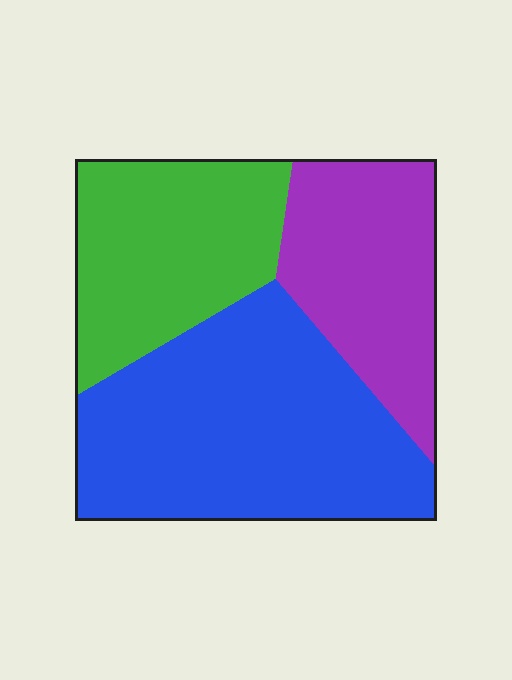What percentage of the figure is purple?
Purple covers roughly 25% of the figure.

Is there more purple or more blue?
Blue.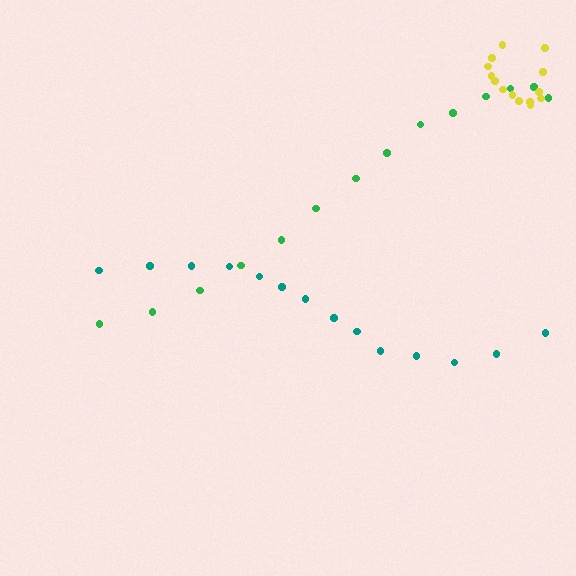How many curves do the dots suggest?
There are 3 distinct paths.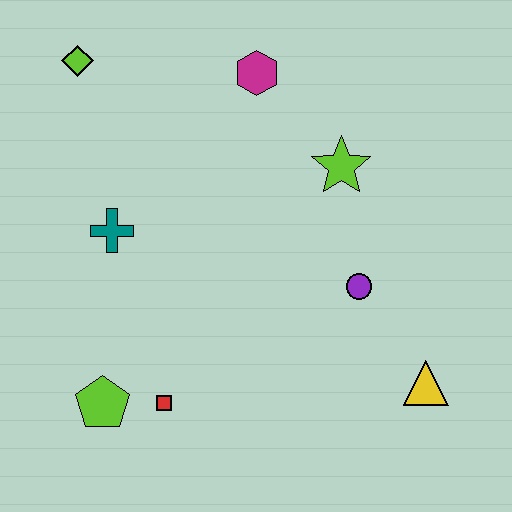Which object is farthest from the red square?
The lime diamond is farthest from the red square.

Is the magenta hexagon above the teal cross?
Yes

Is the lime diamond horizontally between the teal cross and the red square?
No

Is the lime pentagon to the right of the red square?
No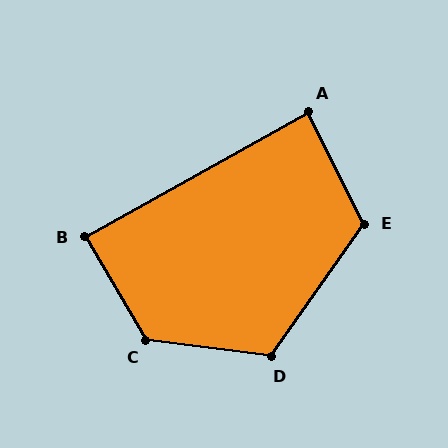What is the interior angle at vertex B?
Approximately 89 degrees (approximately right).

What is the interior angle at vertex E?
Approximately 118 degrees (obtuse).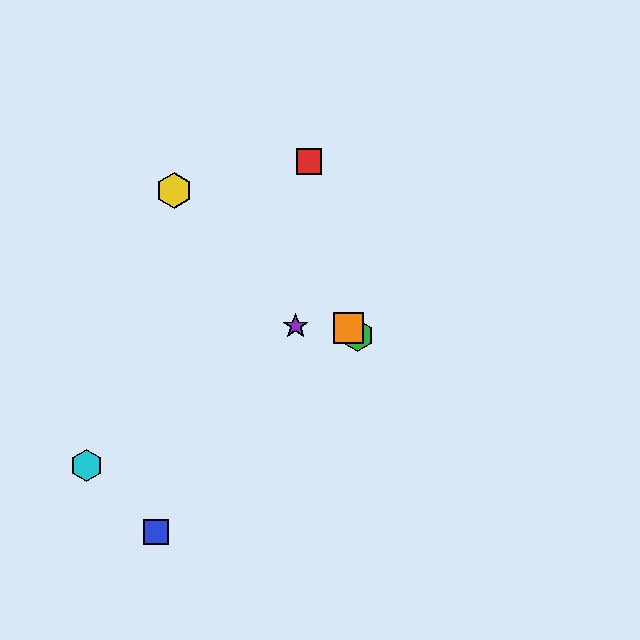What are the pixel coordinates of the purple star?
The purple star is at (296, 326).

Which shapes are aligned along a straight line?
The green hexagon, the yellow hexagon, the orange square are aligned along a straight line.